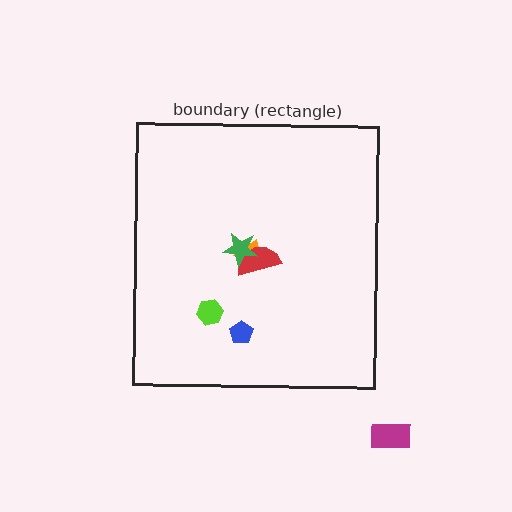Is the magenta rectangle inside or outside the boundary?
Outside.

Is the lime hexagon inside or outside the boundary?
Inside.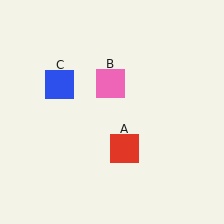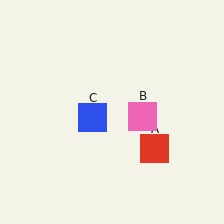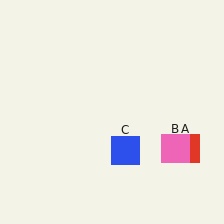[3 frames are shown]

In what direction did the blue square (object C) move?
The blue square (object C) moved down and to the right.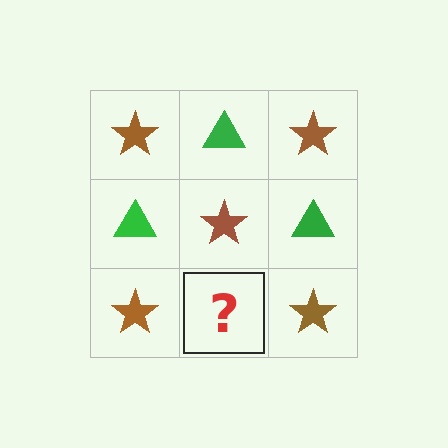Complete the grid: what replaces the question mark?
The question mark should be replaced with a green triangle.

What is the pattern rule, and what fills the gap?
The rule is that it alternates brown star and green triangle in a checkerboard pattern. The gap should be filled with a green triangle.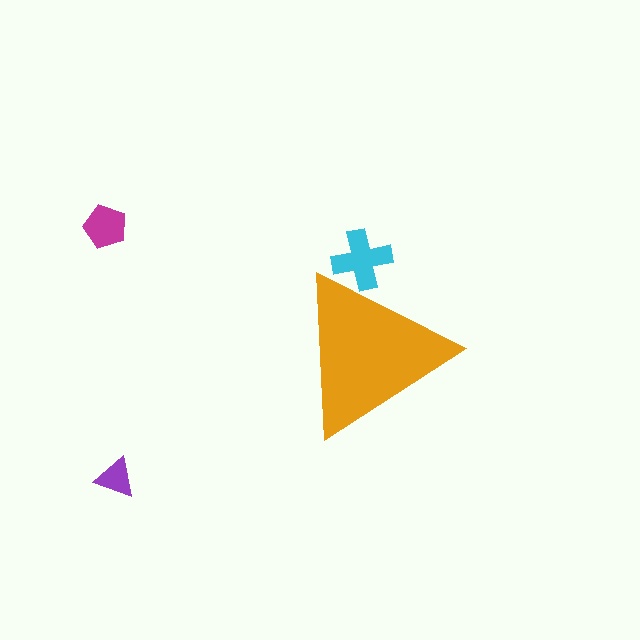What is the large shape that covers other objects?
An orange triangle.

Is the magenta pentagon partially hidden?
No, the magenta pentagon is fully visible.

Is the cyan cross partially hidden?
Yes, the cyan cross is partially hidden behind the orange triangle.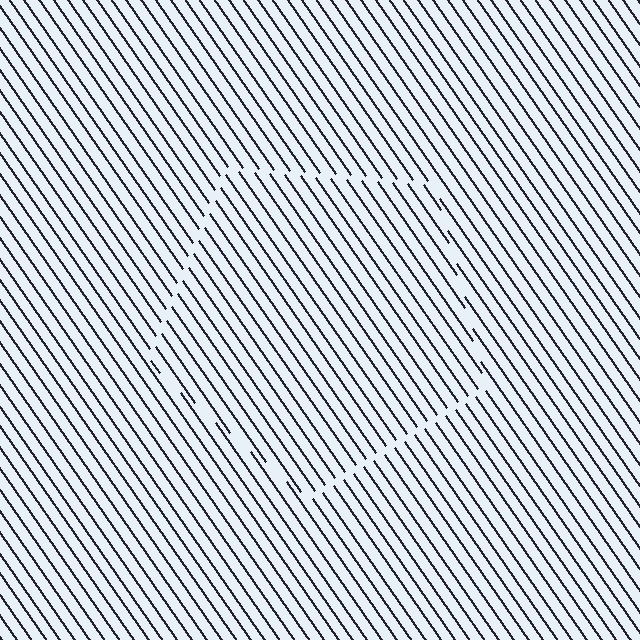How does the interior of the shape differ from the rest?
The interior of the shape contains the same grating, shifted by half a period — the contour is defined by the phase discontinuity where line-ends from the inner and outer gratings abut.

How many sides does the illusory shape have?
5 sides — the line-ends trace a pentagon.